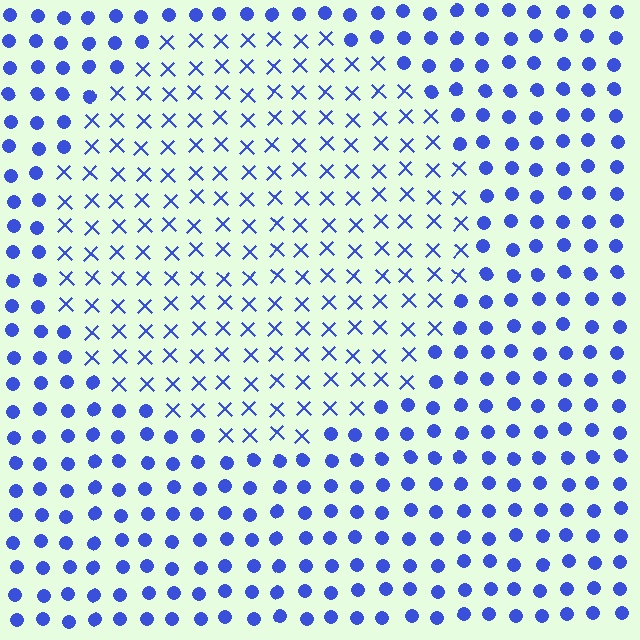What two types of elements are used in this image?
The image uses X marks inside the circle region and circles outside it.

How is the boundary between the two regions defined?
The boundary is defined by a change in element shape: X marks inside vs. circles outside. All elements share the same color and spacing.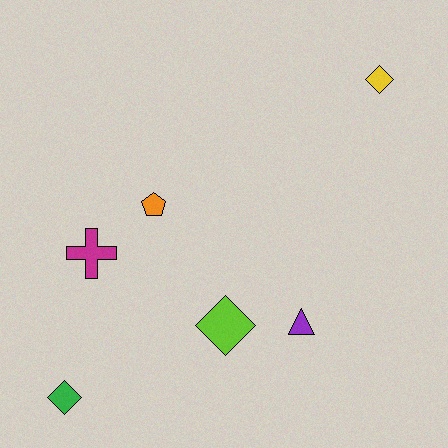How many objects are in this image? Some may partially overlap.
There are 6 objects.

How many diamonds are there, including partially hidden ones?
There are 3 diamonds.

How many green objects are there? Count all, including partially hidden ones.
There is 1 green object.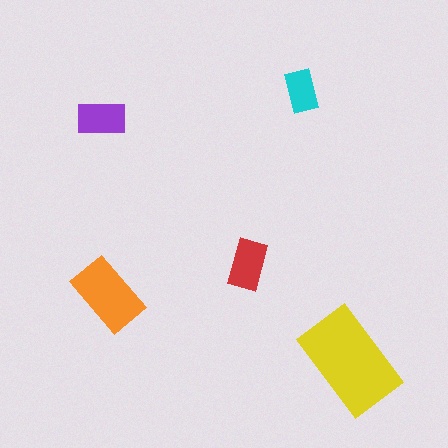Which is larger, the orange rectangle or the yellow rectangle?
The yellow one.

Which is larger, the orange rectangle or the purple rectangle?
The orange one.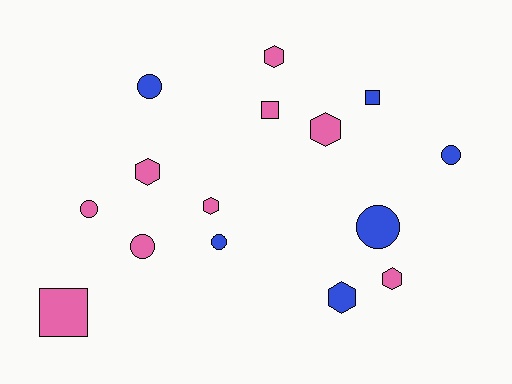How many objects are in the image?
There are 15 objects.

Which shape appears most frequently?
Hexagon, with 6 objects.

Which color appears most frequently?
Pink, with 9 objects.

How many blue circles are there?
There are 4 blue circles.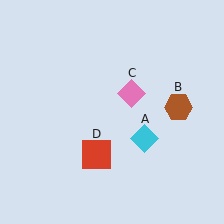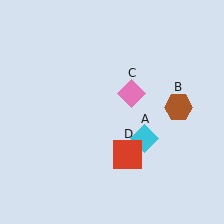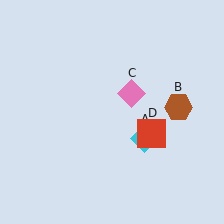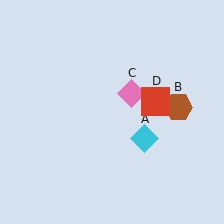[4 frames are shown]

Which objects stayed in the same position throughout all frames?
Cyan diamond (object A) and brown hexagon (object B) and pink diamond (object C) remained stationary.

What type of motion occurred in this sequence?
The red square (object D) rotated counterclockwise around the center of the scene.